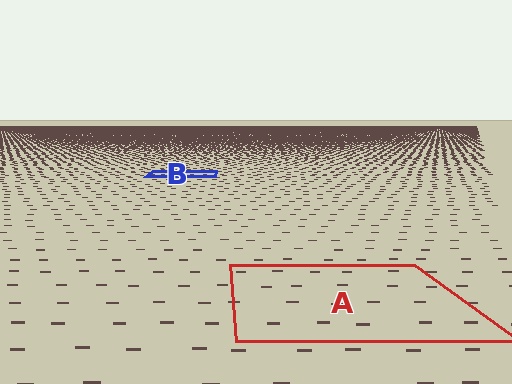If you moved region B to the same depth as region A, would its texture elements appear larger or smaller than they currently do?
They would appear larger. At a closer depth, the same texture elements are projected at a bigger on-screen size.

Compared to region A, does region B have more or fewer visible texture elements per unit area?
Region B has more texture elements per unit area — they are packed more densely because it is farther away.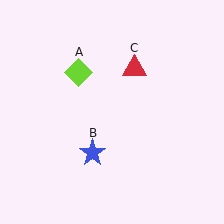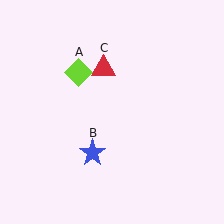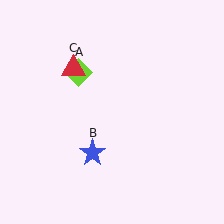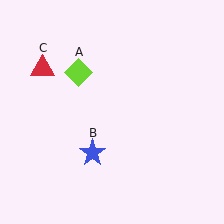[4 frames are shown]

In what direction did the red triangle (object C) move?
The red triangle (object C) moved left.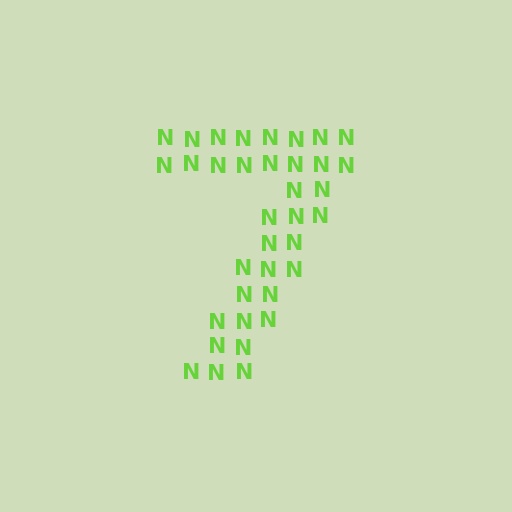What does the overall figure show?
The overall figure shows the digit 7.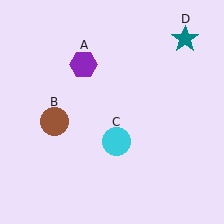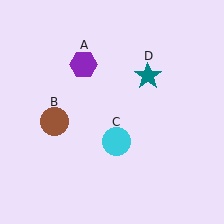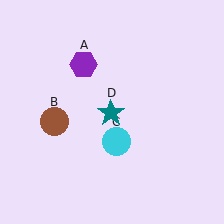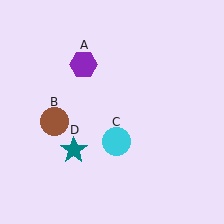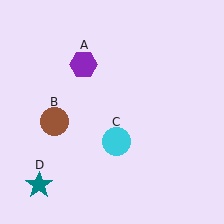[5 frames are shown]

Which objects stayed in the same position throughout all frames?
Purple hexagon (object A) and brown circle (object B) and cyan circle (object C) remained stationary.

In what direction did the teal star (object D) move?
The teal star (object D) moved down and to the left.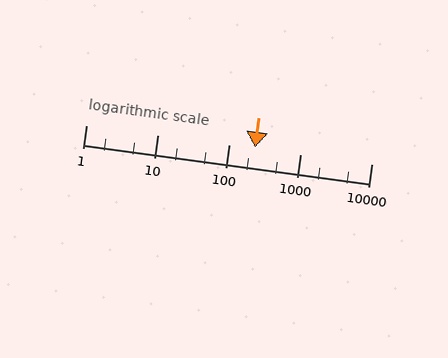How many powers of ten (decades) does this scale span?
The scale spans 4 decades, from 1 to 10000.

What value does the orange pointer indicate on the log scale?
The pointer indicates approximately 230.